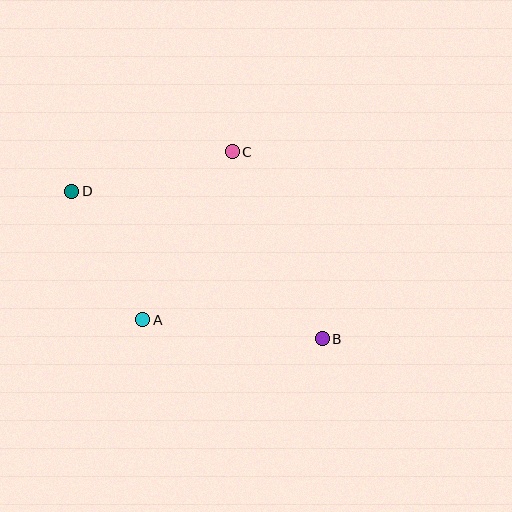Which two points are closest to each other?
Points A and D are closest to each other.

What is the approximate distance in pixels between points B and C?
The distance between B and C is approximately 207 pixels.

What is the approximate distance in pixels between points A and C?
The distance between A and C is approximately 190 pixels.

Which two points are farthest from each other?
Points B and D are farthest from each other.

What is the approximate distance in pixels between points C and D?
The distance between C and D is approximately 165 pixels.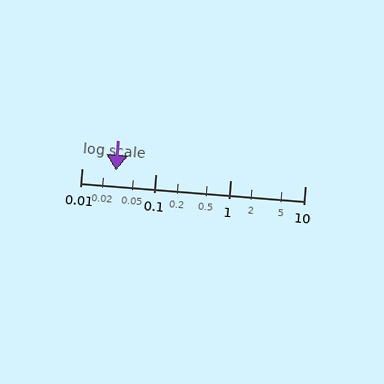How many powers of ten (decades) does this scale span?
The scale spans 3 decades, from 0.01 to 10.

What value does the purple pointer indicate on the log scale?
The pointer indicates approximately 0.029.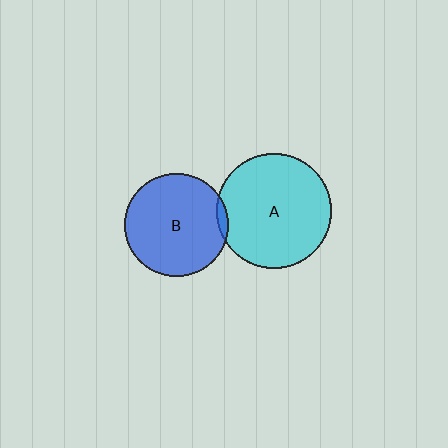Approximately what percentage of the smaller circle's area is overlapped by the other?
Approximately 5%.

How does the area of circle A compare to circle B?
Approximately 1.2 times.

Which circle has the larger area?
Circle A (cyan).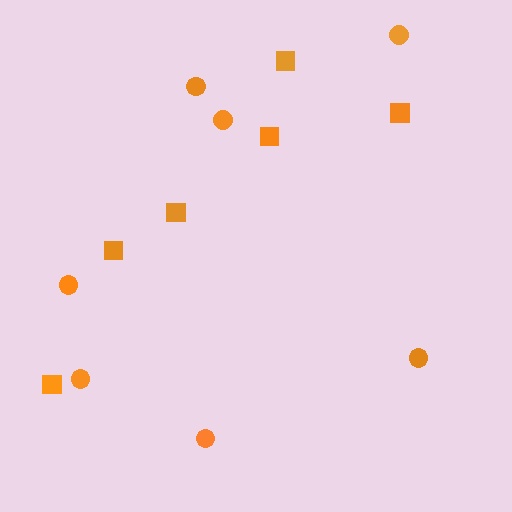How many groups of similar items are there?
There are 2 groups: one group of squares (6) and one group of circles (7).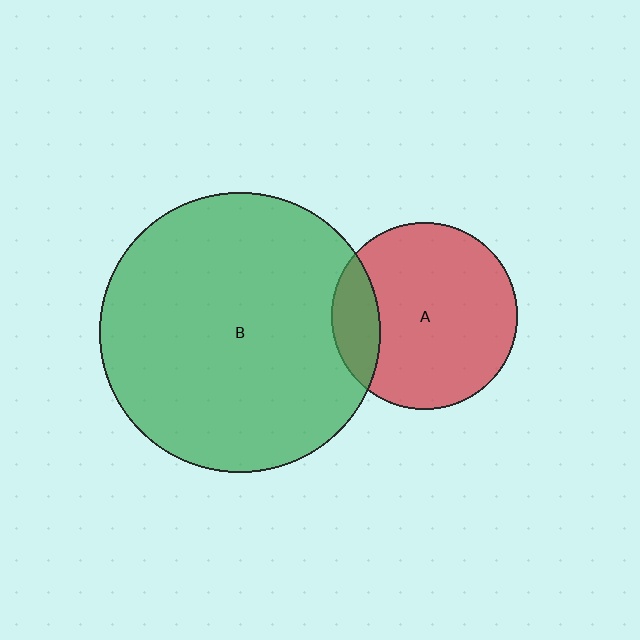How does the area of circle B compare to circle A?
Approximately 2.3 times.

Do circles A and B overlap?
Yes.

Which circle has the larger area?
Circle B (green).